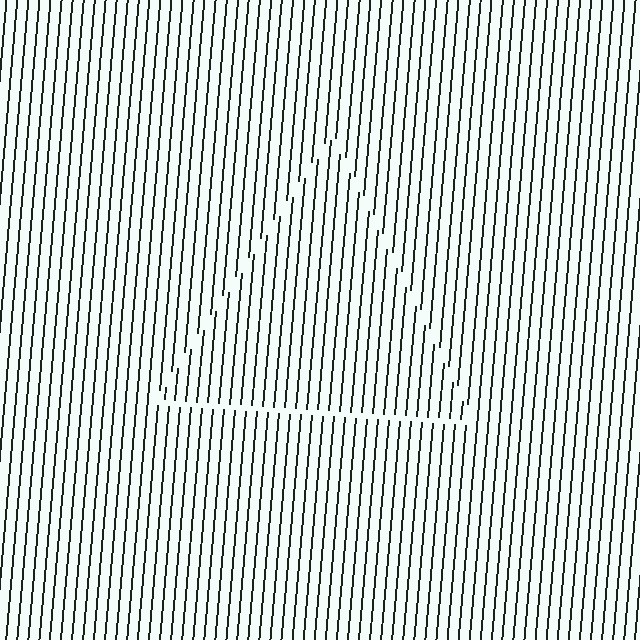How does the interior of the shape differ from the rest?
The interior of the shape contains the same grating, shifted by half a period — the contour is defined by the phase discontinuity where line-ends from the inner and outer gratings abut.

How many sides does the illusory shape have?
3 sides — the line-ends trace a triangle.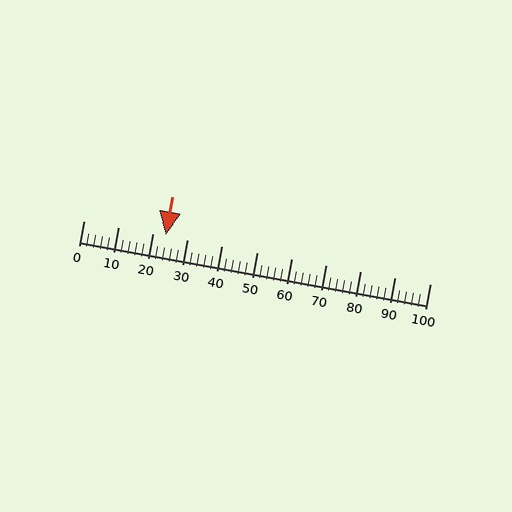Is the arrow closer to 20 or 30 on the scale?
The arrow is closer to 20.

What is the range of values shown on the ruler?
The ruler shows values from 0 to 100.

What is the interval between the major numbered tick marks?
The major tick marks are spaced 10 units apart.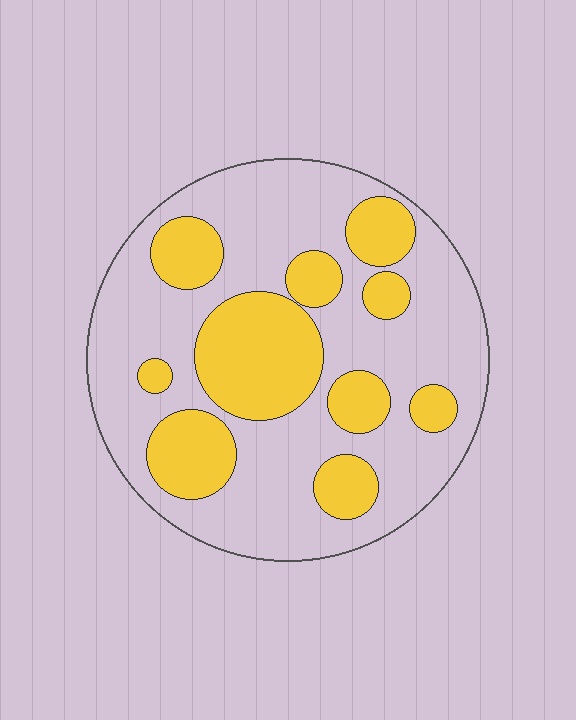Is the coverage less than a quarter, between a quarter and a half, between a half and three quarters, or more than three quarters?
Between a quarter and a half.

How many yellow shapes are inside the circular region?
10.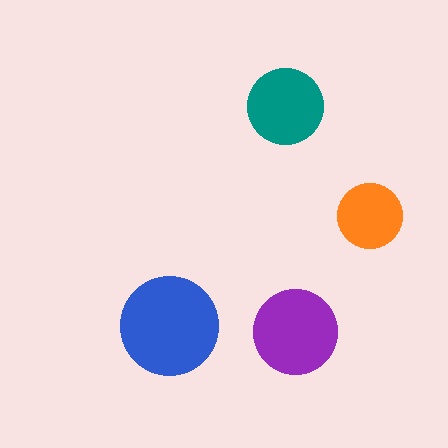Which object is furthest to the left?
The blue circle is leftmost.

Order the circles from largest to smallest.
the blue one, the purple one, the teal one, the orange one.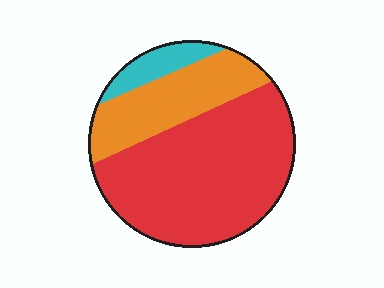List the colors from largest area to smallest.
From largest to smallest: red, orange, cyan.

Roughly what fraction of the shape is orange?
Orange covers roughly 25% of the shape.